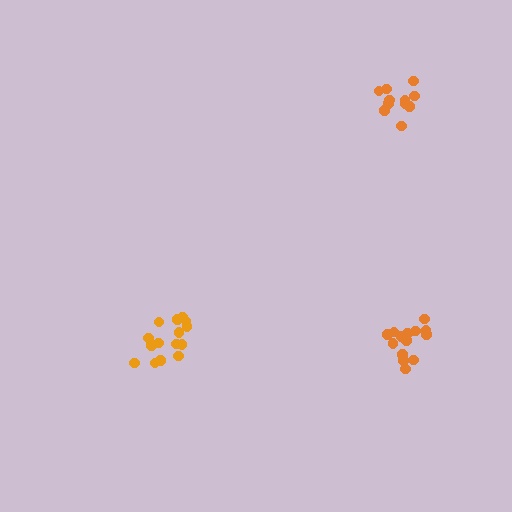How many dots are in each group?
Group 1: 15 dots, Group 2: 11 dots, Group 3: 15 dots (41 total).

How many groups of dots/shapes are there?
There are 3 groups.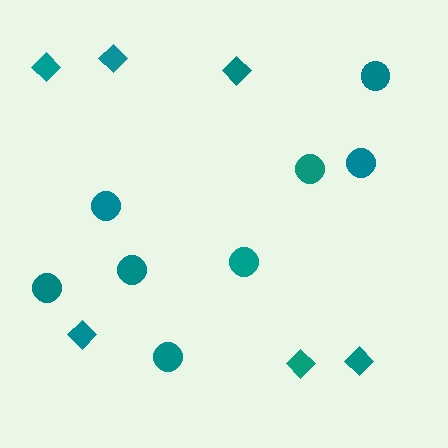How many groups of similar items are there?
There are 2 groups: one group of circles (8) and one group of diamonds (6).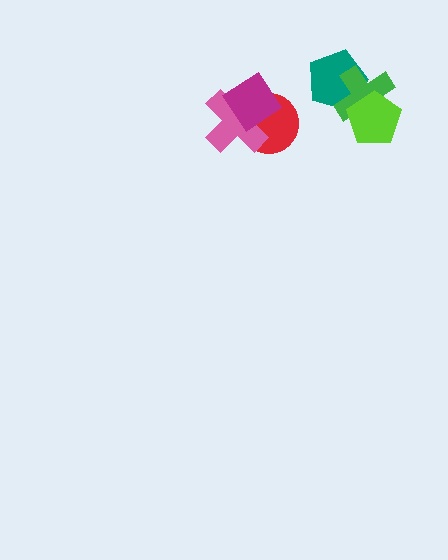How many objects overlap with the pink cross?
2 objects overlap with the pink cross.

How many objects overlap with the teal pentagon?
2 objects overlap with the teal pentagon.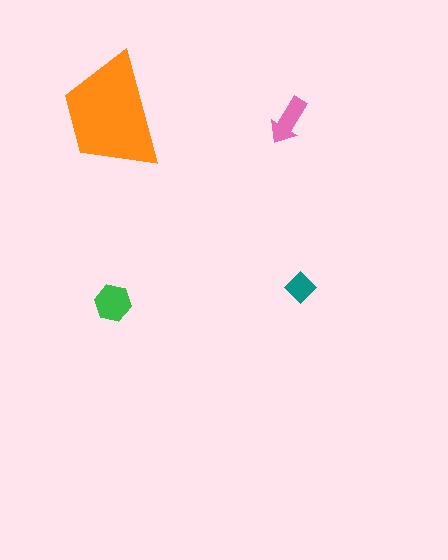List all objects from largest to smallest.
The orange trapezoid, the green hexagon, the pink arrow, the teal diamond.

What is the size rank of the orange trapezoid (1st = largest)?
1st.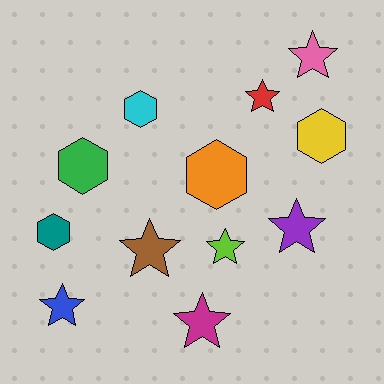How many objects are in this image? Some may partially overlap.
There are 12 objects.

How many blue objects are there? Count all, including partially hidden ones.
There is 1 blue object.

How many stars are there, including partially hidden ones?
There are 7 stars.